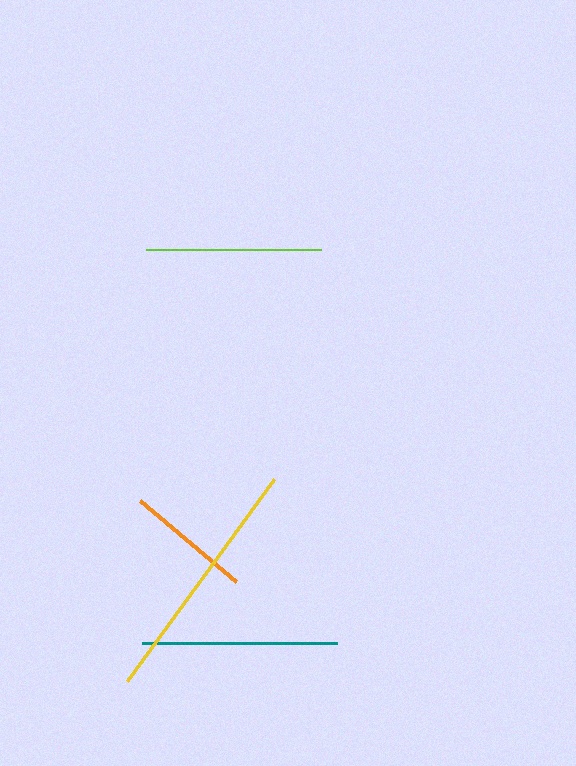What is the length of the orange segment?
The orange segment is approximately 125 pixels long.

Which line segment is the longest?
The yellow line is the longest at approximately 250 pixels.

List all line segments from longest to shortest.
From longest to shortest: yellow, teal, lime, orange.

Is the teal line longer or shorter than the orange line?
The teal line is longer than the orange line.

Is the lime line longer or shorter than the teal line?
The teal line is longer than the lime line.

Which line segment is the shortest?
The orange line is the shortest at approximately 125 pixels.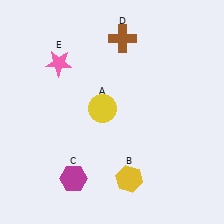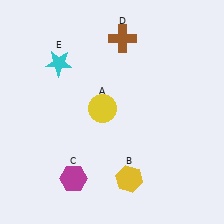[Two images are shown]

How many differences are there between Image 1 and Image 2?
There is 1 difference between the two images.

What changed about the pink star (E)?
In Image 1, E is pink. In Image 2, it changed to cyan.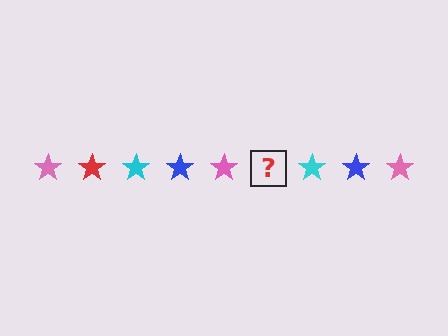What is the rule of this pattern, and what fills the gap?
The rule is that the pattern cycles through pink, red, cyan, blue stars. The gap should be filled with a red star.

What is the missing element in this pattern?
The missing element is a red star.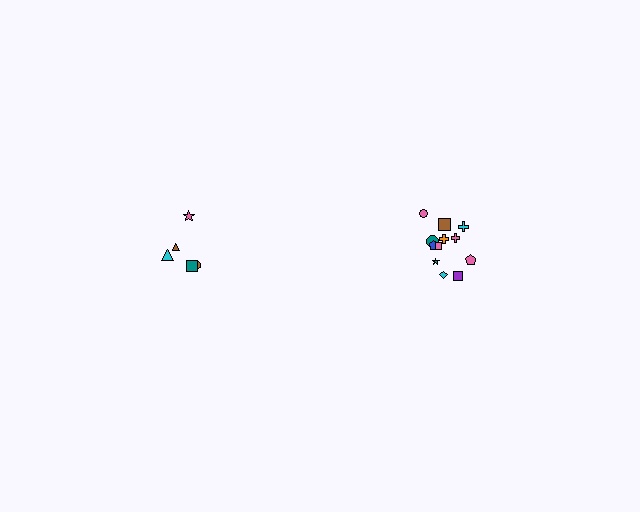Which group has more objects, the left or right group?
The right group.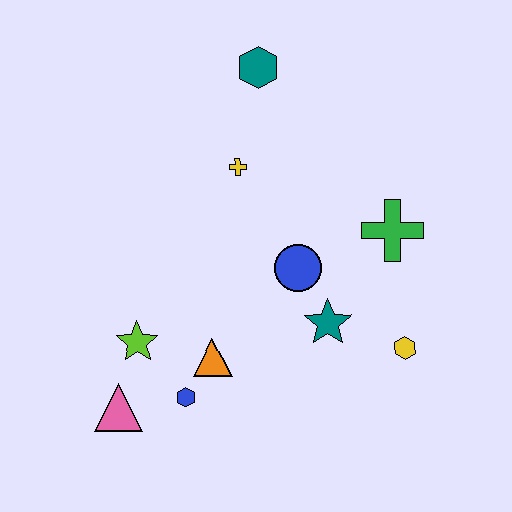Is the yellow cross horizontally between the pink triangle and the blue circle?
Yes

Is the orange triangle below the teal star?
Yes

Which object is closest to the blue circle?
The teal star is closest to the blue circle.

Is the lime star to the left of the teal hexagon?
Yes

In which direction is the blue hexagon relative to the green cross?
The blue hexagon is to the left of the green cross.